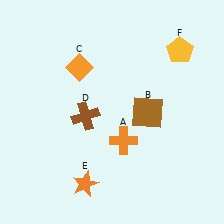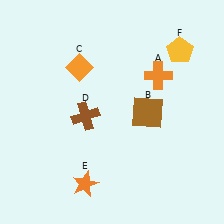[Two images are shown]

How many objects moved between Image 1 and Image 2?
1 object moved between the two images.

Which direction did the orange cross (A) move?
The orange cross (A) moved up.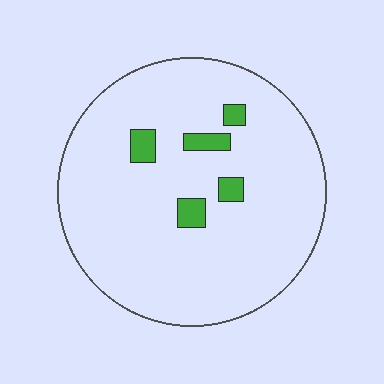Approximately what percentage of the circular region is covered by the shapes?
Approximately 5%.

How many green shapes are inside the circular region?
5.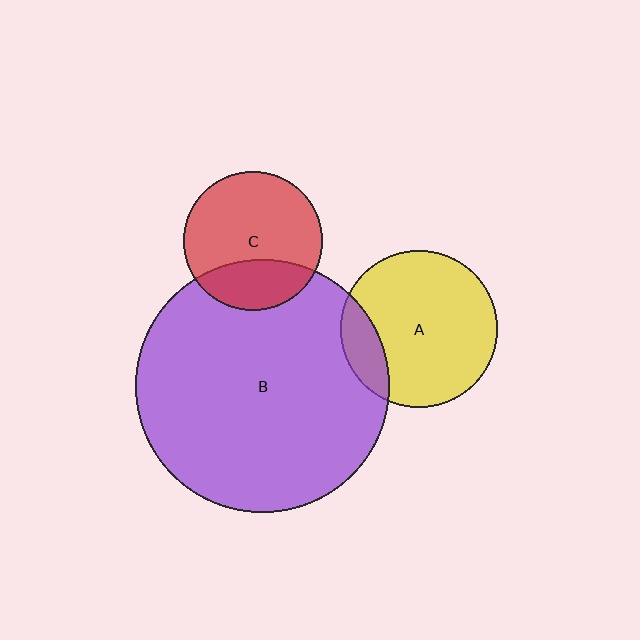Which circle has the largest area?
Circle B (purple).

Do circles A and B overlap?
Yes.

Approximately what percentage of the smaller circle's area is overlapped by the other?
Approximately 15%.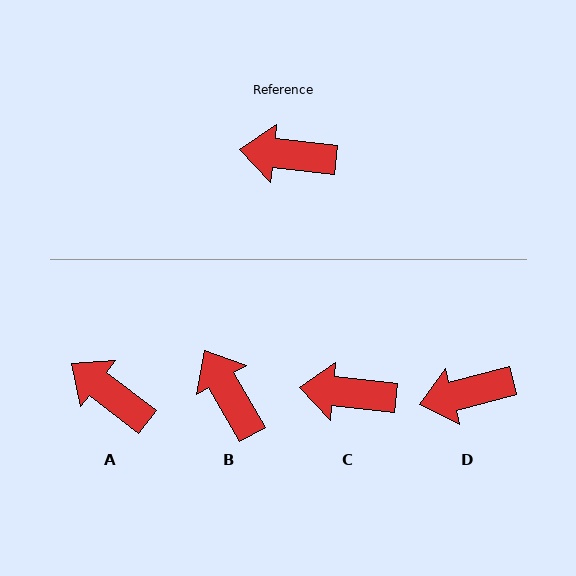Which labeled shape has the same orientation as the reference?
C.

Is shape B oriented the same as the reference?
No, it is off by about 55 degrees.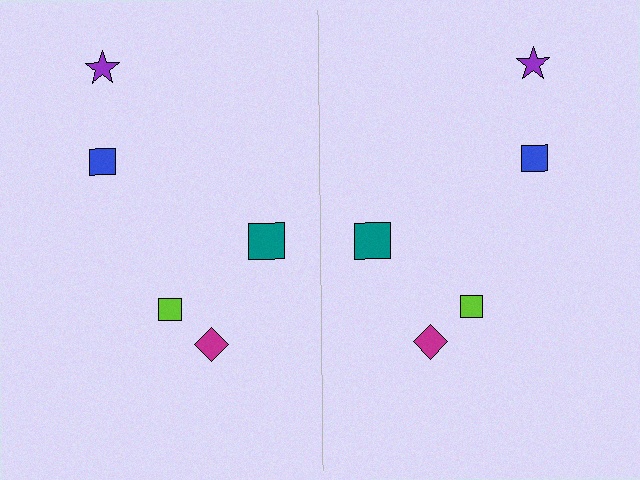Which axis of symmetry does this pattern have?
The pattern has a vertical axis of symmetry running through the center of the image.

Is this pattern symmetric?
Yes, this pattern has bilateral (reflection) symmetry.